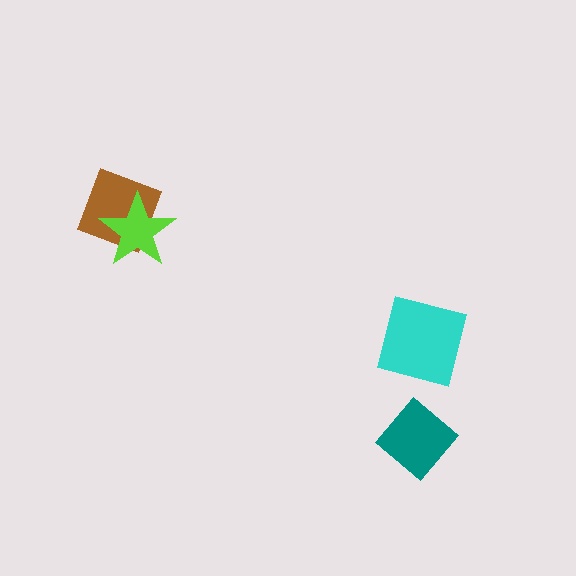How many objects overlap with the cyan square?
0 objects overlap with the cyan square.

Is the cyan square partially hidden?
No, no other shape covers it.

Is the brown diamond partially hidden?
Yes, it is partially covered by another shape.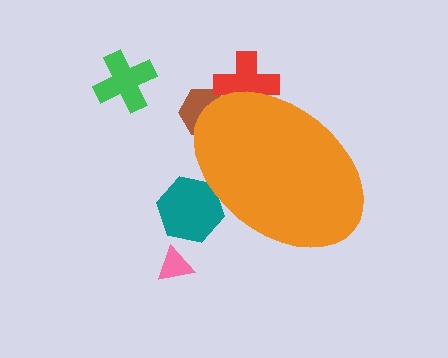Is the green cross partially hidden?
No, the green cross is fully visible.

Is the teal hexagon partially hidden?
Yes, the teal hexagon is partially hidden behind the orange ellipse.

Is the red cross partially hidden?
Yes, the red cross is partially hidden behind the orange ellipse.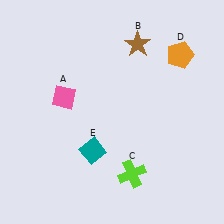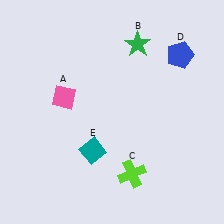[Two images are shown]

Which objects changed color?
B changed from brown to green. D changed from orange to blue.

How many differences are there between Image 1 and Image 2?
There are 2 differences between the two images.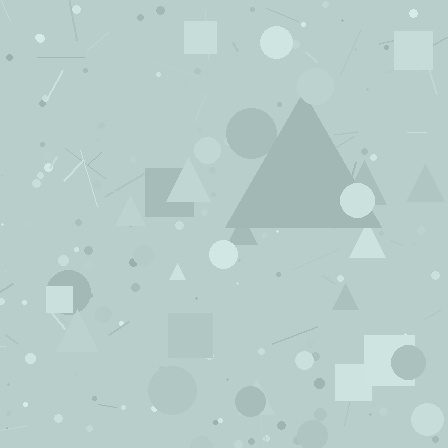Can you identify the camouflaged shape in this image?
The camouflaged shape is a triangle.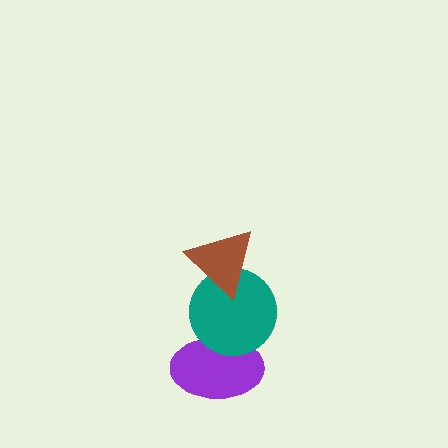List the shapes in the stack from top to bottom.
From top to bottom: the brown triangle, the teal circle, the purple ellipse.